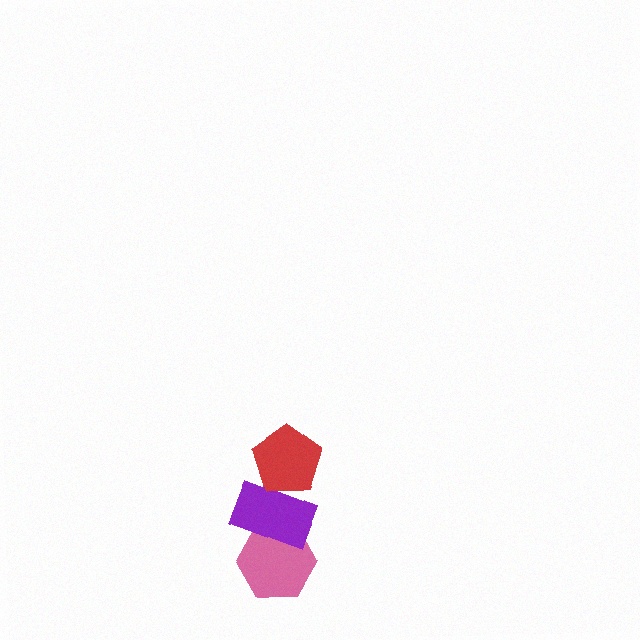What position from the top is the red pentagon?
The red pentagon is 1st from the top.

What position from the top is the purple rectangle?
The purple rectangle is 2nd from the top.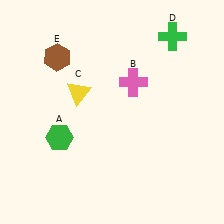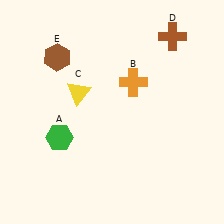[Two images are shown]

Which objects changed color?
B changed from pink to orange. D changed from green to brown.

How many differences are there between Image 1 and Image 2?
There are 2 differences between the two images.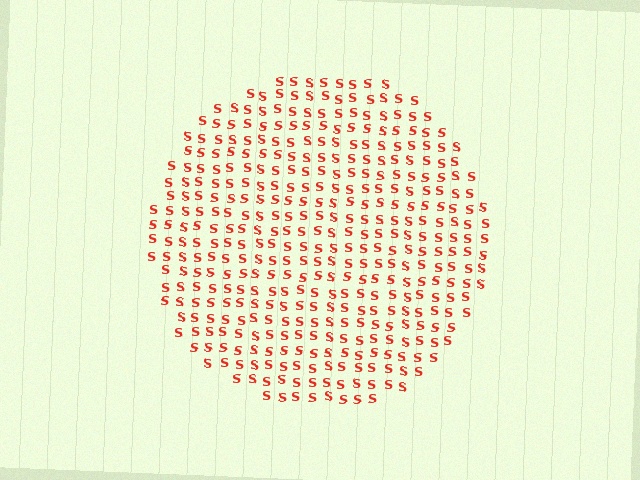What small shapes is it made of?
It is made of small letter S's.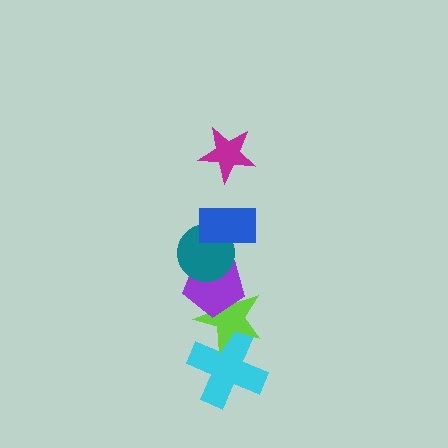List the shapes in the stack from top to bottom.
From top to bottom: the magenta star, the blue rectangle, the teal circle, the purple pentagon, the lime star, the cyan cross.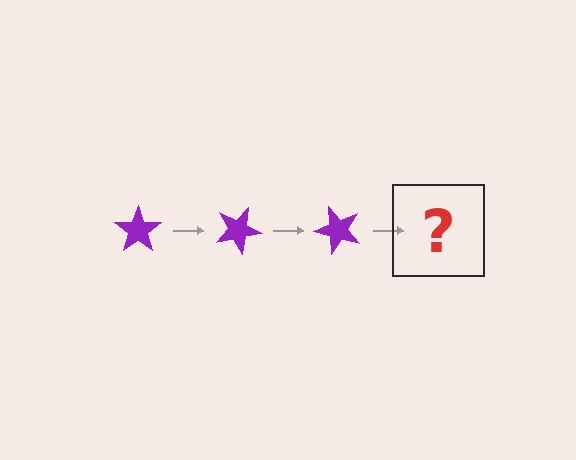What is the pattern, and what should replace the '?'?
The pattern is that the star rotates 25 degrees each step. The '?' should be a purple star rotated 75 degrees.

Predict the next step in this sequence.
The next step is a purple star rotated 75 degrees.